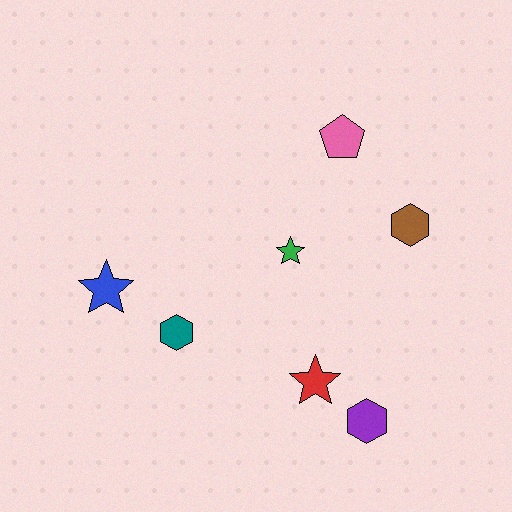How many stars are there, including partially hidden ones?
There are 3 stars.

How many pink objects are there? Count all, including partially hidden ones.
There is 1 pink object.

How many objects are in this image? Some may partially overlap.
There are 7 objects.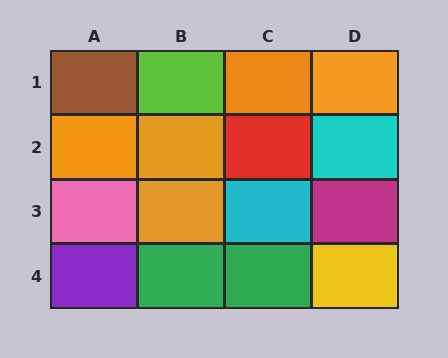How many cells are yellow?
1 cell is yellow.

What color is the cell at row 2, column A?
Orange.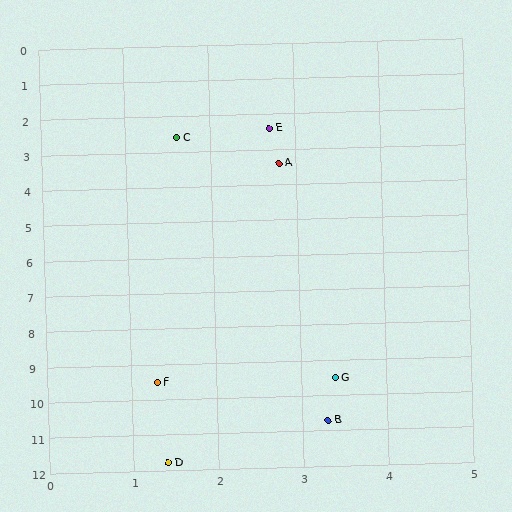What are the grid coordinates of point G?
Point G is at approximately (3.4, 9.5).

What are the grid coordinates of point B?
Point B is at approximately (3.3, 10.7).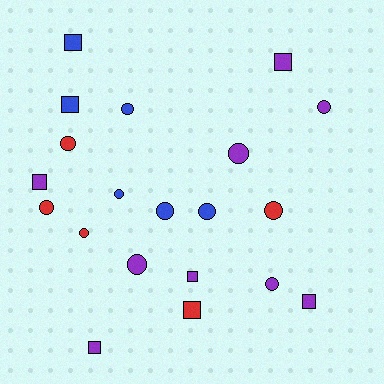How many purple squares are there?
There are 5 purple squares.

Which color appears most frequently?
Purple, with 9 objects.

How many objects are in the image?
There are 20 objects.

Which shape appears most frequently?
Circle, with 12 objects.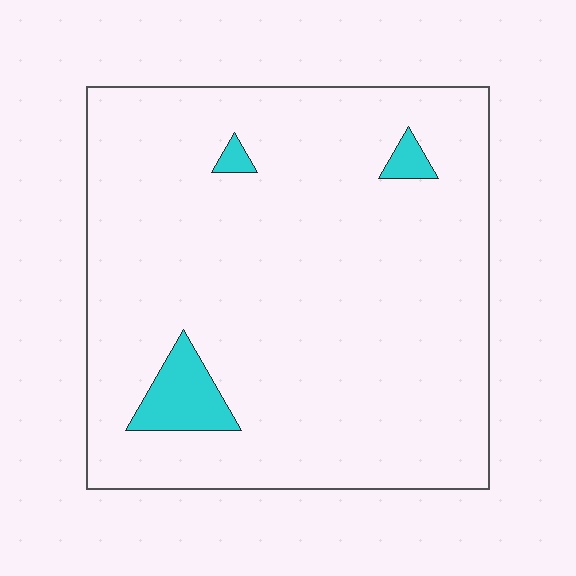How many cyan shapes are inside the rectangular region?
3.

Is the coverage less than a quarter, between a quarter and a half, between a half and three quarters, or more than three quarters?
Less than a quarter.